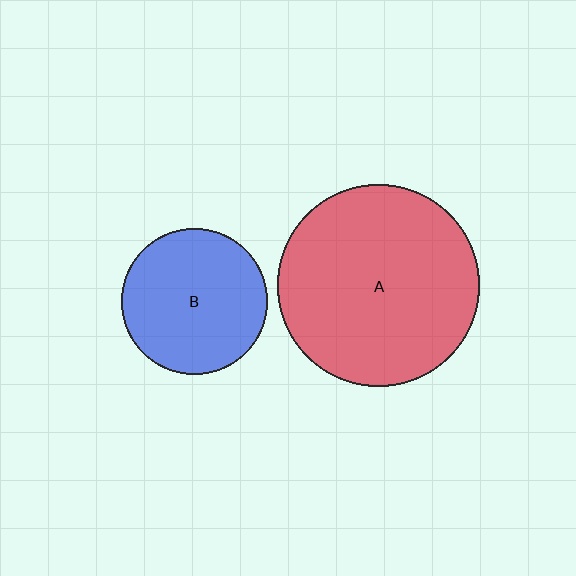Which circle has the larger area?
Circle A (red).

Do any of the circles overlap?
No, none of the circles overlap.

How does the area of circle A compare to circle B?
Approximately 1.9 times.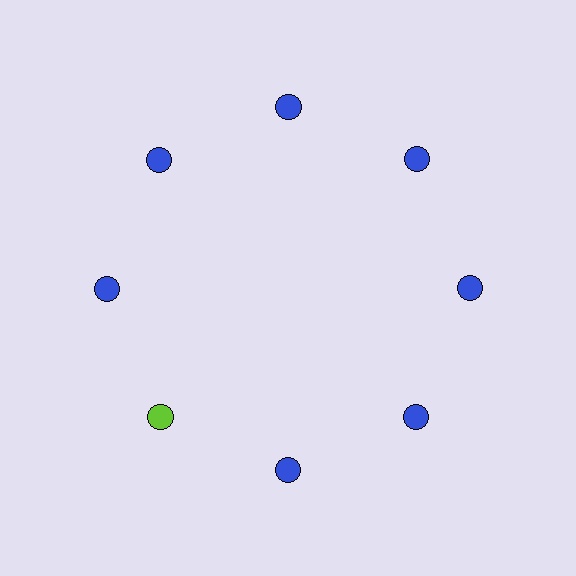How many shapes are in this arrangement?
There are 8 shapes arranged in a ring pattern.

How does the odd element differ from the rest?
It has a different color: lime instead of blue.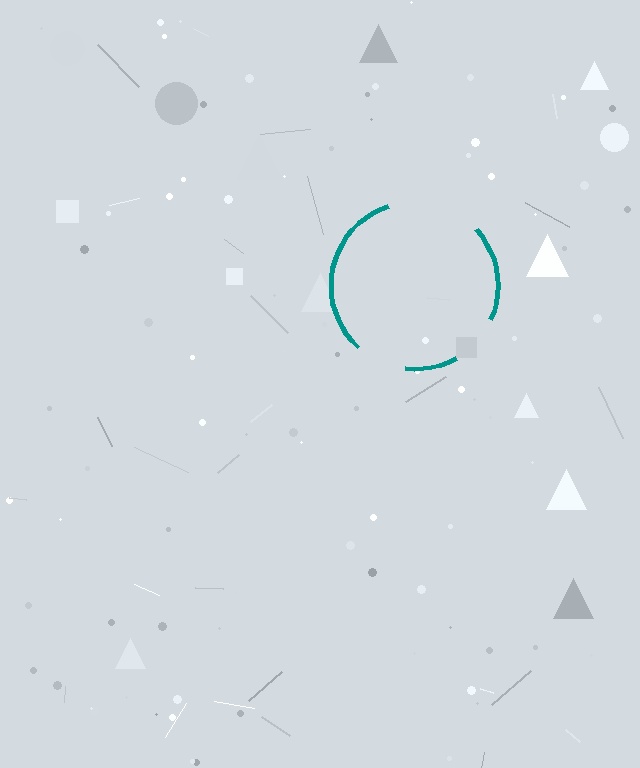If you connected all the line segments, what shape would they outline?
They would outline a circle.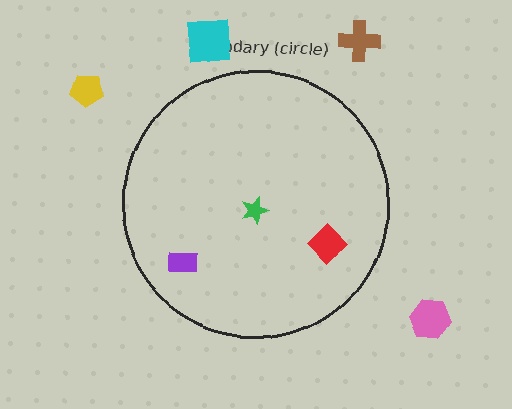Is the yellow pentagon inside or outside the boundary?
Outside.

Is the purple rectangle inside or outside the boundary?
Inside.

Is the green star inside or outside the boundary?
Inside.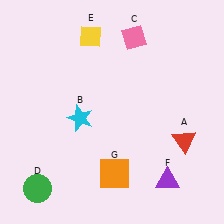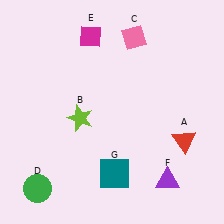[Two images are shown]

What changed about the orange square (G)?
In Image 1, G is orange. In Image 2, it changed to teal.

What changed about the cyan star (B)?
In Image 1, B is cyan. In Image 2, it changed to lime.